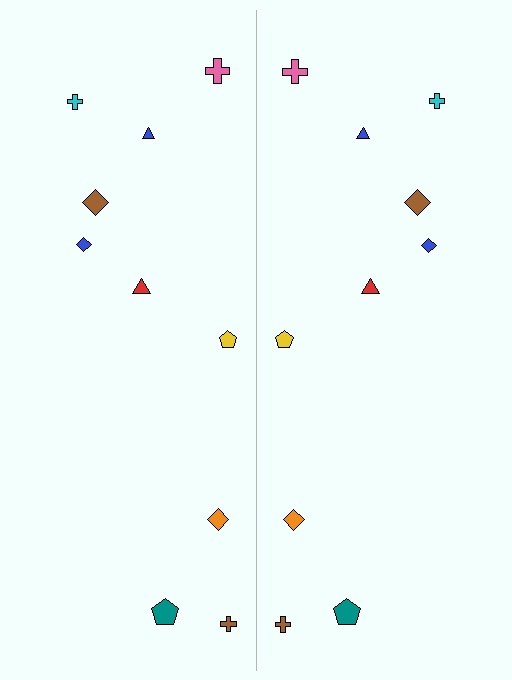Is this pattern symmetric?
Yes, this pattern has bilateral (reflection) symmetry.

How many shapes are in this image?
There are 20 shapes in this image.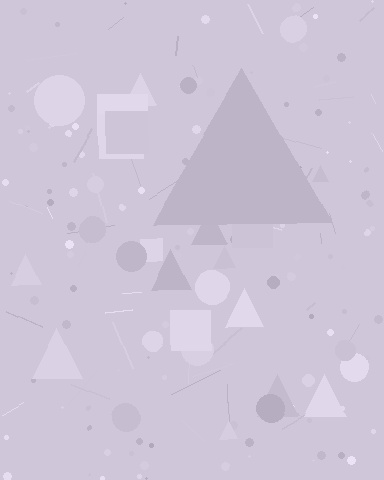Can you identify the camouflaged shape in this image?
The camouflaged shape is a triangle.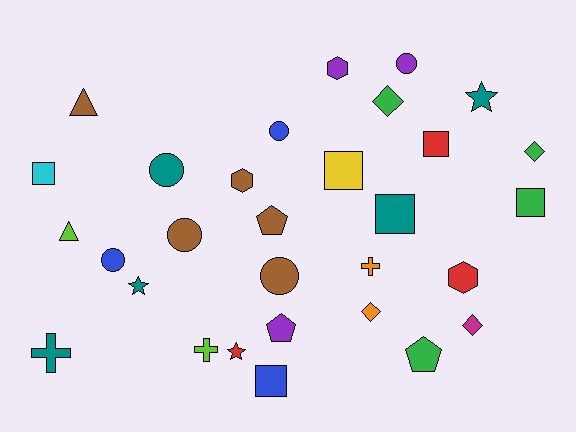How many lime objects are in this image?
There are 2 lime objects.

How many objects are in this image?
There are 30 objects.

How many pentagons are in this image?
There are 3 pentagons.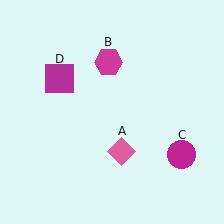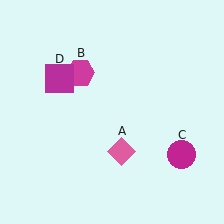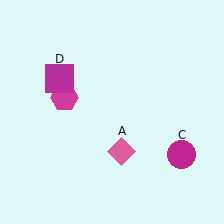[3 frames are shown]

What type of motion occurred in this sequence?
The magenta hexagon (object B) rotated counterclockwise around the center of the scene.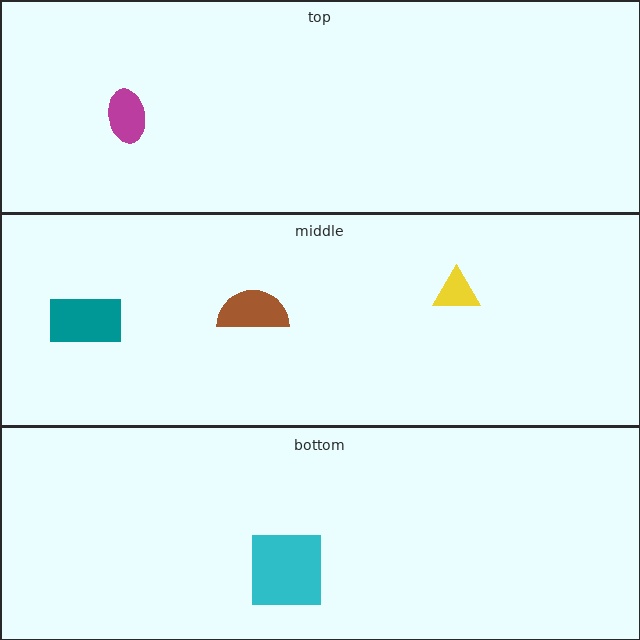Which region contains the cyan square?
The bottom region.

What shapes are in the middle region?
The teal rectangle, the yellow triangle, the brown semicircle.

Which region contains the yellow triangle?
The middle region.